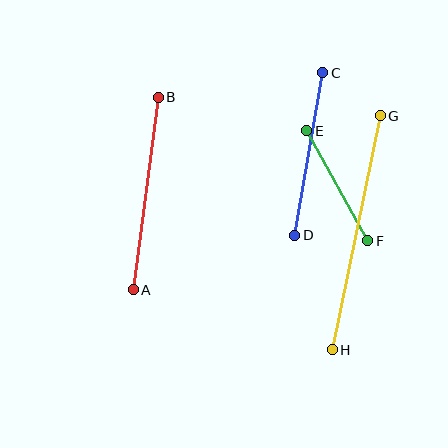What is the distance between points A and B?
The distance is approximately 194 pixels.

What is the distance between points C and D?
The distance is approximately 165 pixels.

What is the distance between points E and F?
The distance is approximately 126 pixels.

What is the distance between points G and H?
The distance is approximately 239 pixels.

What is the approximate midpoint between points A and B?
The midpoint is at approximately (146, 194) pixels.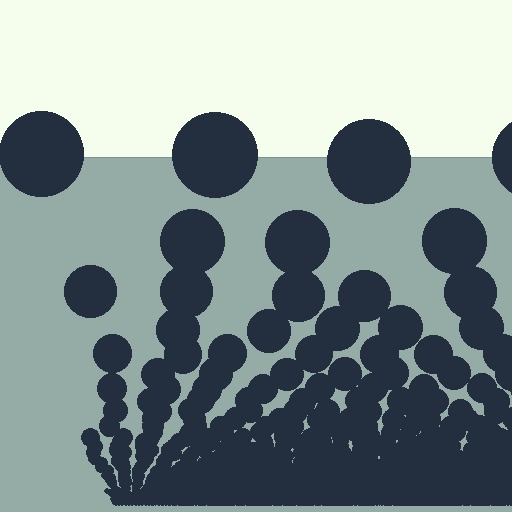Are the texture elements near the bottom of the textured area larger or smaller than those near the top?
Smaller. The gradient is inverted — elements near the bottom are smaller and denser.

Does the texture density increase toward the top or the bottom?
Density increases toward the bottom.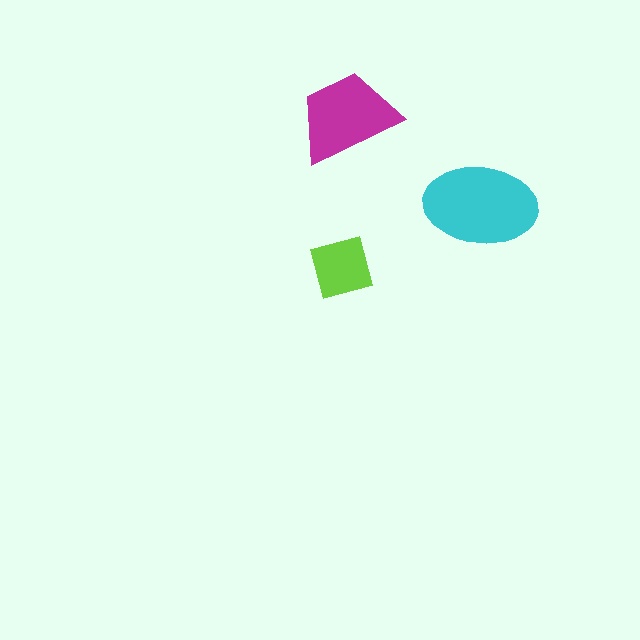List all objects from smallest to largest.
The lime square, the magenta trapezoid, the cyan ellipse.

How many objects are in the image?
There are 3 objects in the image.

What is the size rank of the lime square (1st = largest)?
3rd.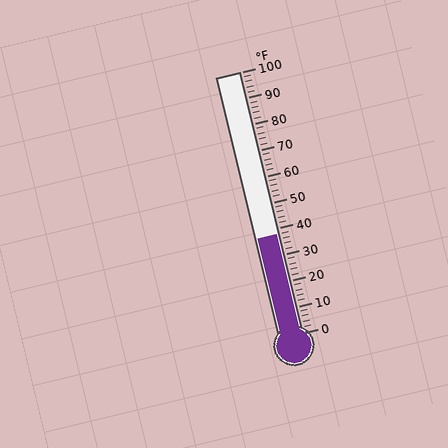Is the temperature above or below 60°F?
The temperature is below 60°F.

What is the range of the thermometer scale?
The thermometer scale ranges from 0°F to 100°F.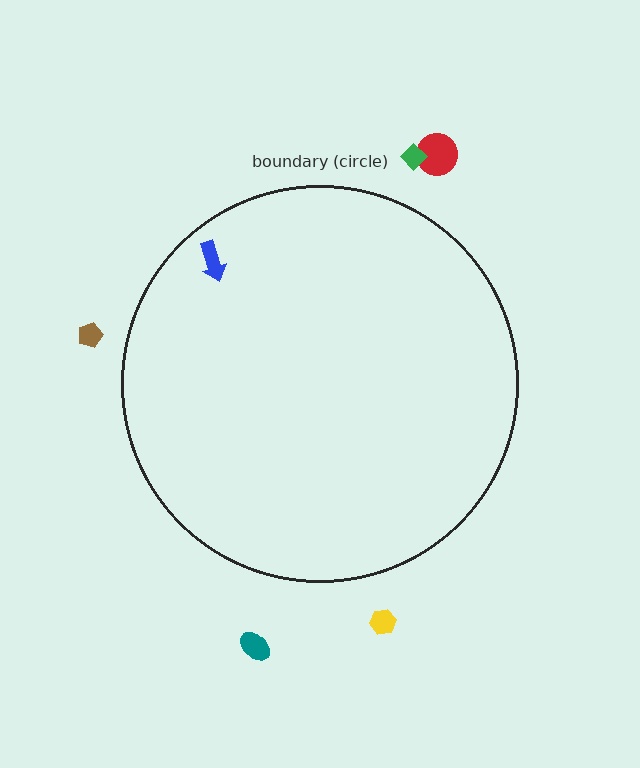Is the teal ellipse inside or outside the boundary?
Outside.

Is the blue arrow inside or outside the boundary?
Inside.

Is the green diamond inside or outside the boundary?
Outside.